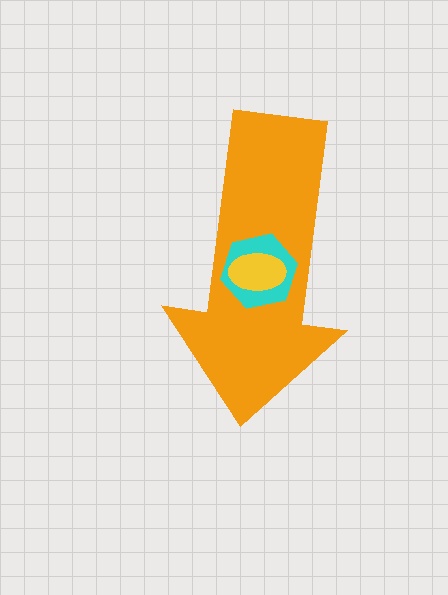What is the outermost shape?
The orange arrow.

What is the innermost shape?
The yellow ellipse.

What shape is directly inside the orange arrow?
The cyan hexagon.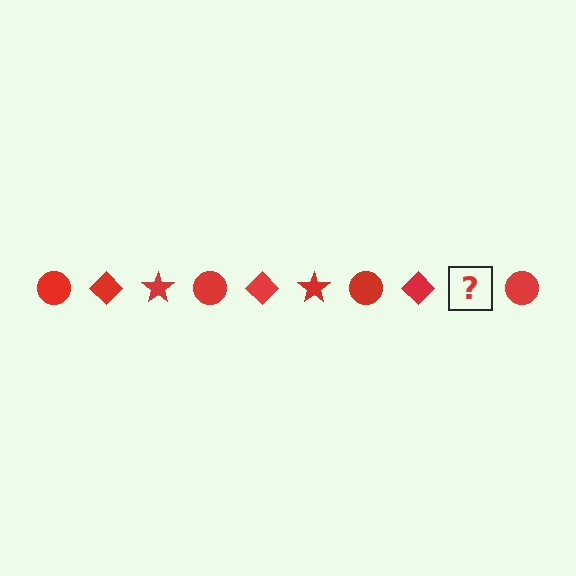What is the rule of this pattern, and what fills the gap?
The rule is that the pattern cycles through circle, diamond, star shapes in red. The gap should be filled with a red star.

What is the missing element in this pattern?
The missing element is a red star.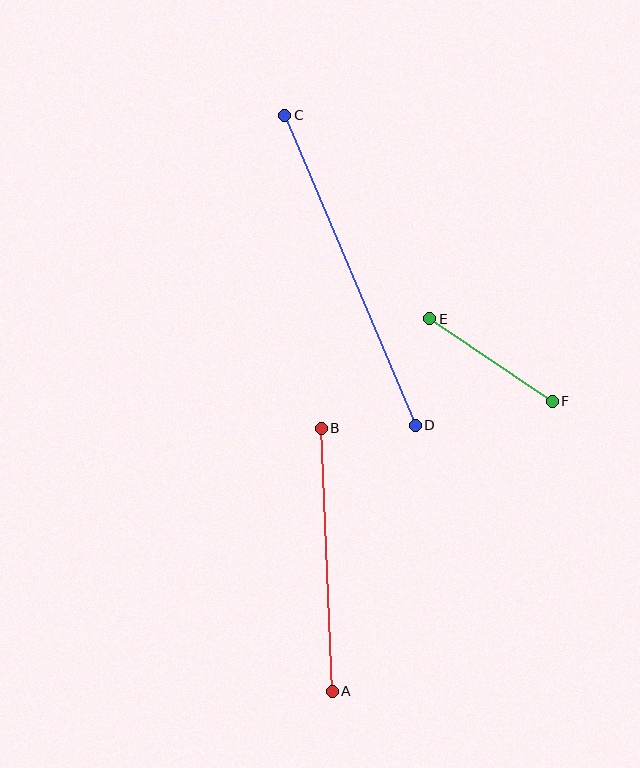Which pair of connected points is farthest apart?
Points C and D are farthest apart.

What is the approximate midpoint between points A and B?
The midpoint is at approximately (327, 560) pixels.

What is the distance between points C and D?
The distance is approximately 336 pixels.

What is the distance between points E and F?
The distance is approximately 148 pixels.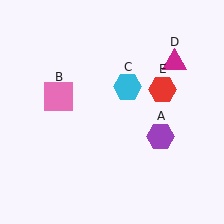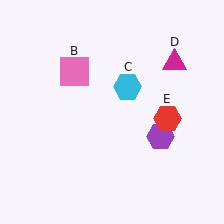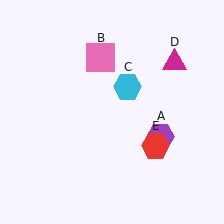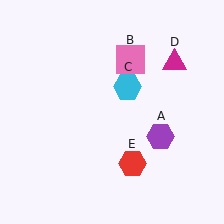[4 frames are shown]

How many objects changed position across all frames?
2 objects changed position: pink square (object B), red hexagon (object E).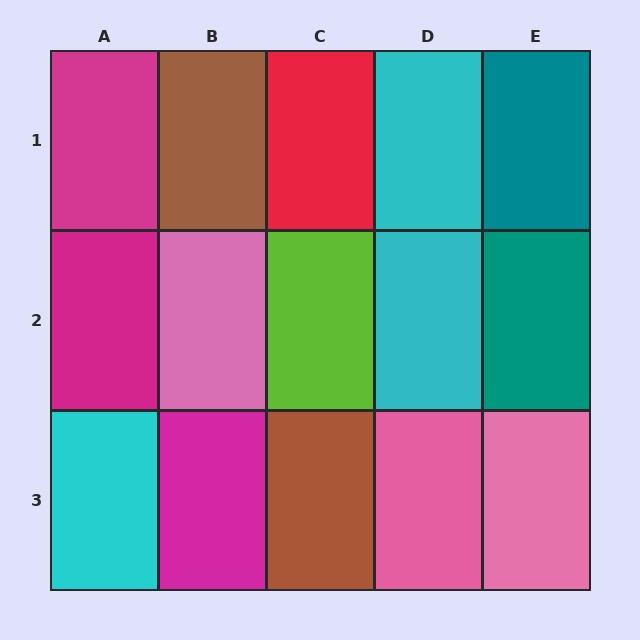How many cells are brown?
2 cells are brown.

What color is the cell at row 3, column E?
Pink.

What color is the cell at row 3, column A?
Cyan.